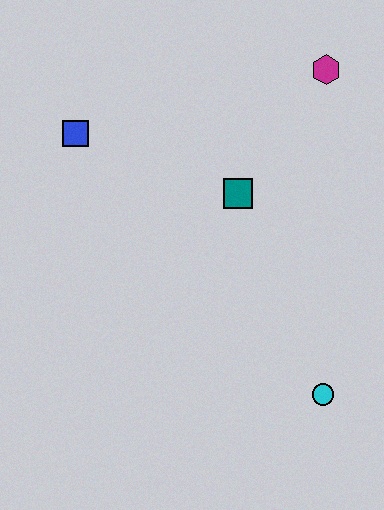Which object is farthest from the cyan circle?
The blue square is farthest from the cyan circle.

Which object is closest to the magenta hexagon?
The teal square is closest to the magenta hexagon.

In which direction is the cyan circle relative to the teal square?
The cyan circle is below the teal square.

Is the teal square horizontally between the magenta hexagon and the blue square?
Yes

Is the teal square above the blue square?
No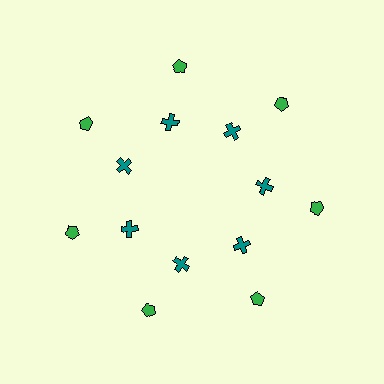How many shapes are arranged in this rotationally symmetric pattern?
There are 14 shapes, arranged in 7 groups of 2.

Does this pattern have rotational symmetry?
Yes, this pattern has 7-fold rotational symmetry. It looks the same after rotating 51 degrees around the center.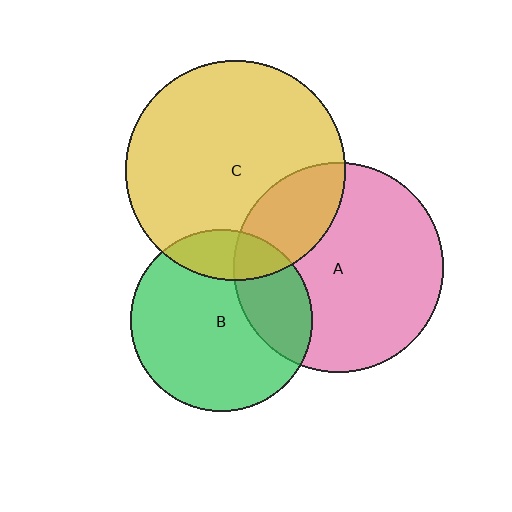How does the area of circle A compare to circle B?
Approximately 1.3 times.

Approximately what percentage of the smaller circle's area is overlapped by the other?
Approximately 15%.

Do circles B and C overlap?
Yes.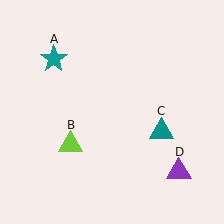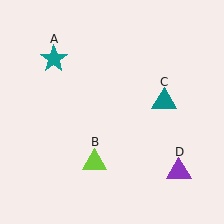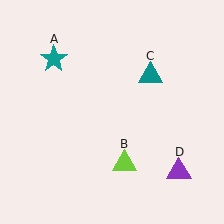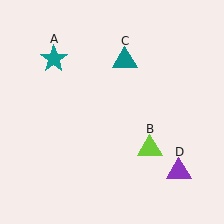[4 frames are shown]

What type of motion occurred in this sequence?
The lime triangle (object B), teal triangle (object C) rotated counterclockwise around the center of the scene.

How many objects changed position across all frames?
2 objects changed position: lime triangle (object B), teal triangle (object C).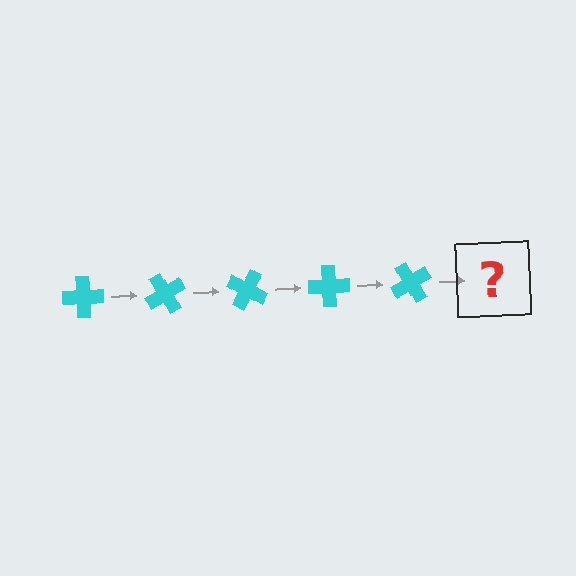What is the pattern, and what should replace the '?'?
The pattern is that the cross rotates 60 degrees each step. The '?' should be a cyan cross rotated 300 degrees.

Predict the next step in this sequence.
The next step is a cyan cross rotated 300 degrees.